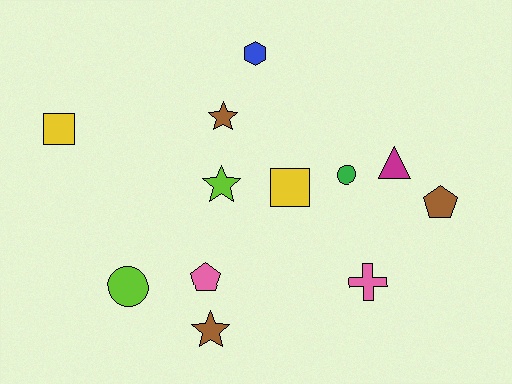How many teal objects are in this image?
There are no teal objects.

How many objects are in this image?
There are 12 objects.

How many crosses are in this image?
There is 1 cross.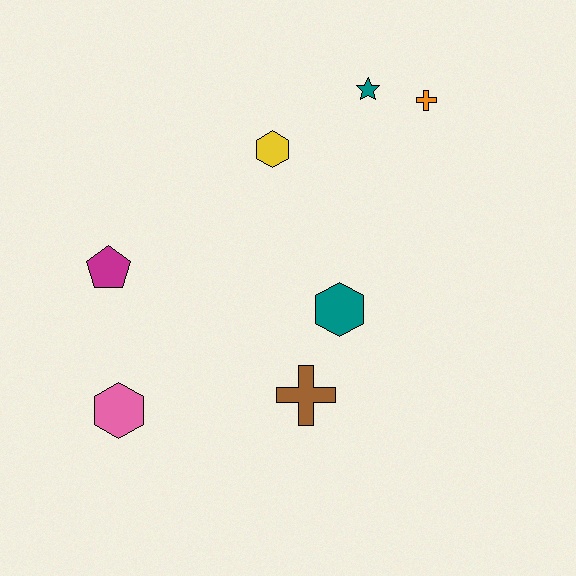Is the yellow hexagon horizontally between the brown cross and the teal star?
No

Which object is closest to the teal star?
The orange cross is closest to the teal star.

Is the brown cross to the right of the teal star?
No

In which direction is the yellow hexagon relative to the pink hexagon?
The yellow hexagon is above the pink hexagon.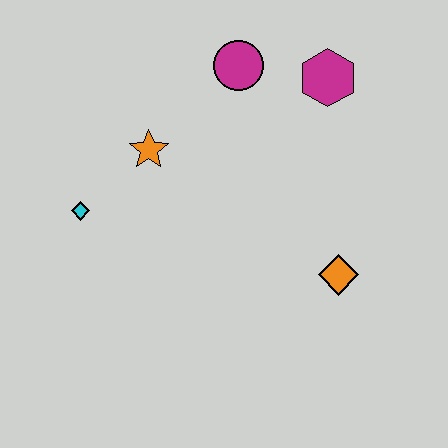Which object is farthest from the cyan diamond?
The magenta hexagon is farthest from the cyan diamond.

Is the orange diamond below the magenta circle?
Yes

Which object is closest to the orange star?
The cyan diamond is closest to the orange star.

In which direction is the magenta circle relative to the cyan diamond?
The magenta circle is to the right of the cyan diamond.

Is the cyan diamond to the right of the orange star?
No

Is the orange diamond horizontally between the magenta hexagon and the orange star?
No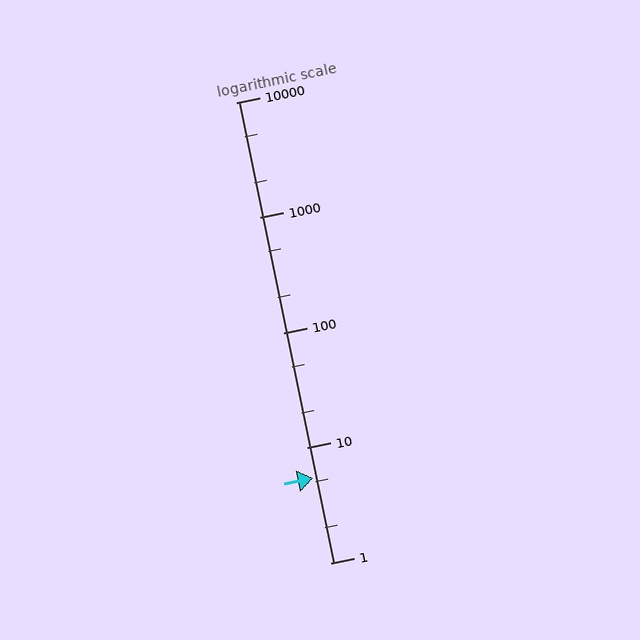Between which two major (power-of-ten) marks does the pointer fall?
The pointer is between 1 and 10.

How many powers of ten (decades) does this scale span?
The scale spans 4 decades, from 1 to 10000.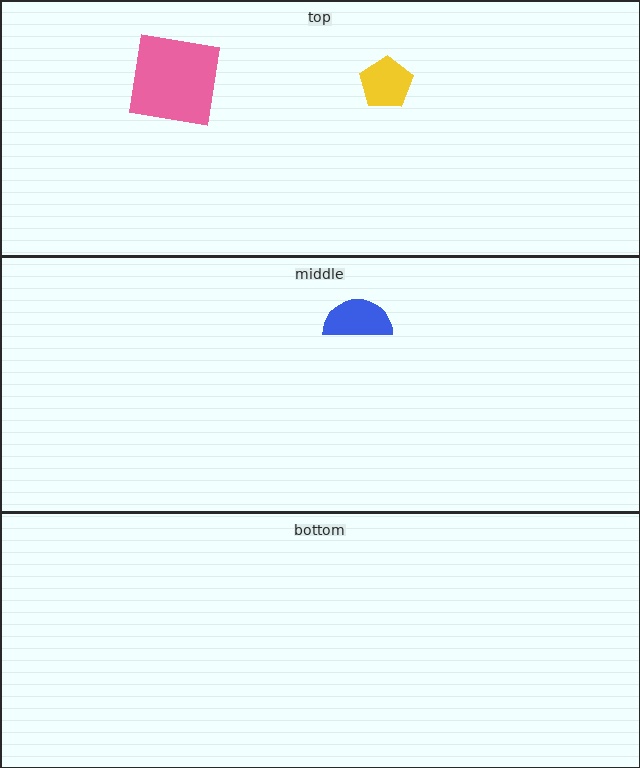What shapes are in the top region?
The pink square, the yellow pentagon.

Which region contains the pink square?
The top region.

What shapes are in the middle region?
The blue semicircle.